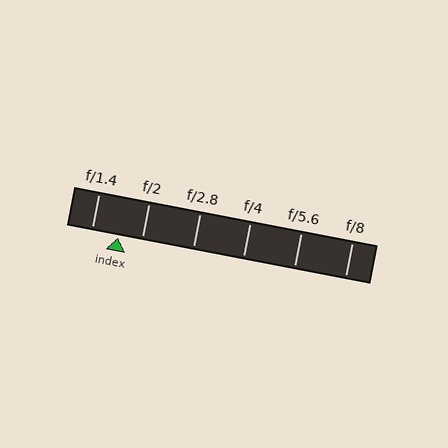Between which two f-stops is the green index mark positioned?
The index mark is between f/1.4 and f/2.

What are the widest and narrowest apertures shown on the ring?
The widest aperture shown is f/1.4 and the narrowest is f/8.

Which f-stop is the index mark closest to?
The index mark is closest to f/2.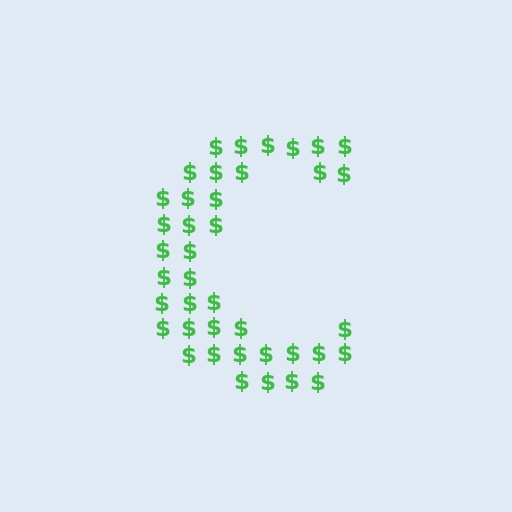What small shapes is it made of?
It is made of small dollar signs.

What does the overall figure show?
The overall figure shows the letter C.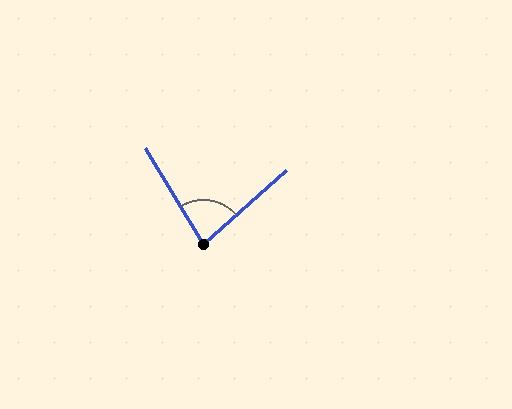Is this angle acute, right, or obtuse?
It is acute.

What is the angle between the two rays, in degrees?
Approximately 80 degrees.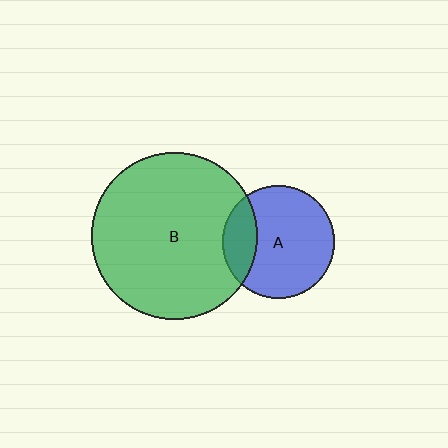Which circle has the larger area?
Circle B (green).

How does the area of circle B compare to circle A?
Approximately 2.2 times.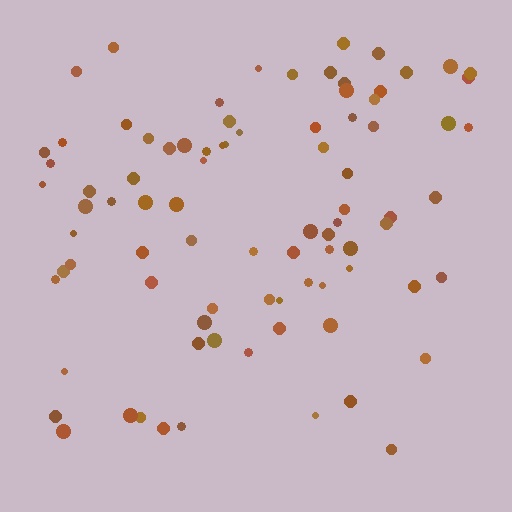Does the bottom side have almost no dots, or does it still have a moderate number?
Still a moderate number, just noticeably fewer than the top.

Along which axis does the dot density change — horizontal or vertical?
Vertical.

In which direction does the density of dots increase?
From bottom to top, with the top side densest.